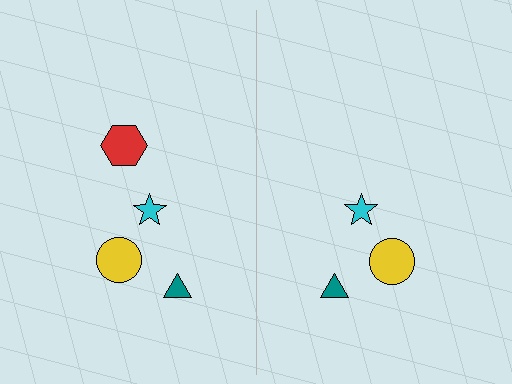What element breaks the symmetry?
A red hexagon is missing from the right side.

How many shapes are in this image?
There are 7 shapes in this image.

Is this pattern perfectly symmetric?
No, the pattern is not perfectly symmetric. A red hexagon is missing from the right side.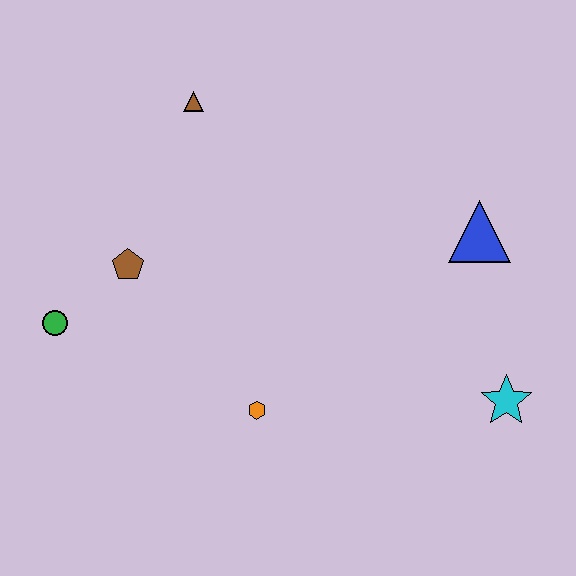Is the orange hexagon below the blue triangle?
Yes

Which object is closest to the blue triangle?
The cyan star is closest to the blue triangle.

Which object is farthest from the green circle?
The cyan star is farthest from the green circle.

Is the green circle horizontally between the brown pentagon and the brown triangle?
No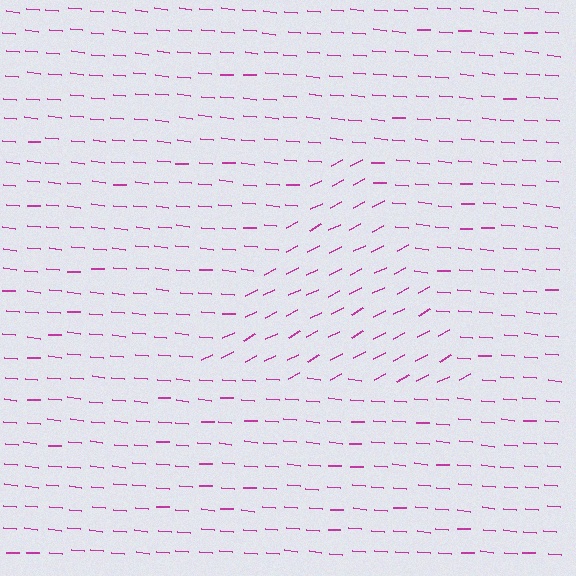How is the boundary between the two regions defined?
The boundary is defined purely by a change in line orientation (approximately 33 degrees difference). All lines are the same color and thickness.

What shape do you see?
I see a triangle.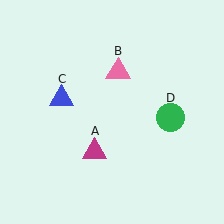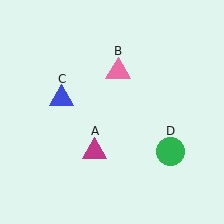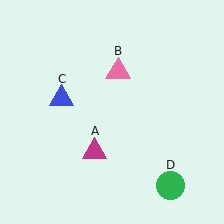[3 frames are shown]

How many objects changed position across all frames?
1 object changed position: green circle (object D).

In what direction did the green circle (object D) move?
The green circle (object D) moved down.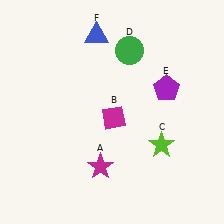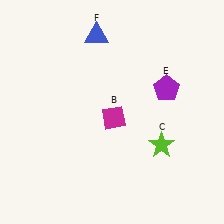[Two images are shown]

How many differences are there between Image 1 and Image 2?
There are 2 differences between the two images.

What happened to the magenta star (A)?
The magenta star (A) was removed in Image 2. It was in the bottom-left area of Image 1.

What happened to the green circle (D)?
The green circle (D) was removed in Image 2. It was in the top-right area of Image 1.